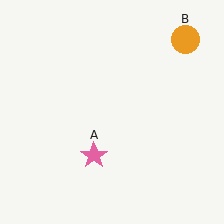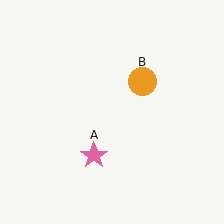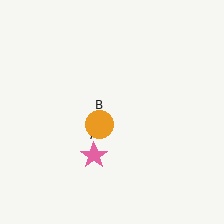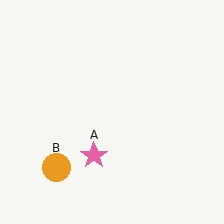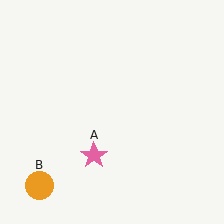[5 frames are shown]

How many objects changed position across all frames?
1 object changed position: orange circle (object B).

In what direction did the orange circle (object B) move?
The orange circle (object B) moved down and to the left.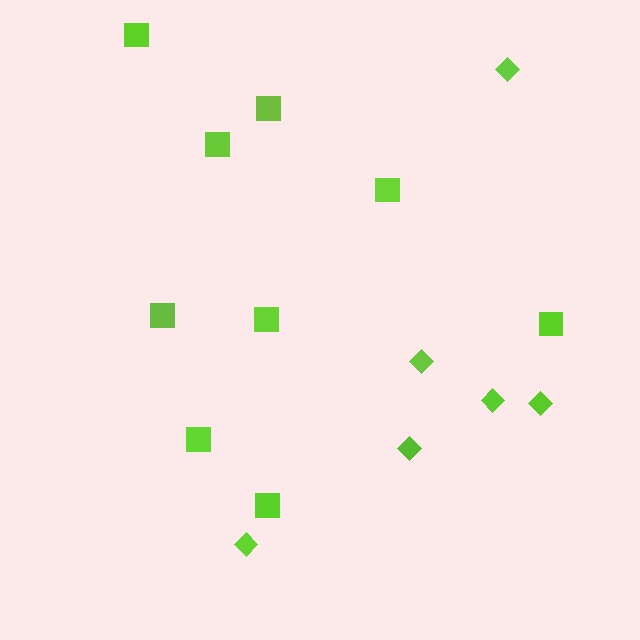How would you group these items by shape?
There are 2 groups: one group of squares (9) and one group of diamonds (6).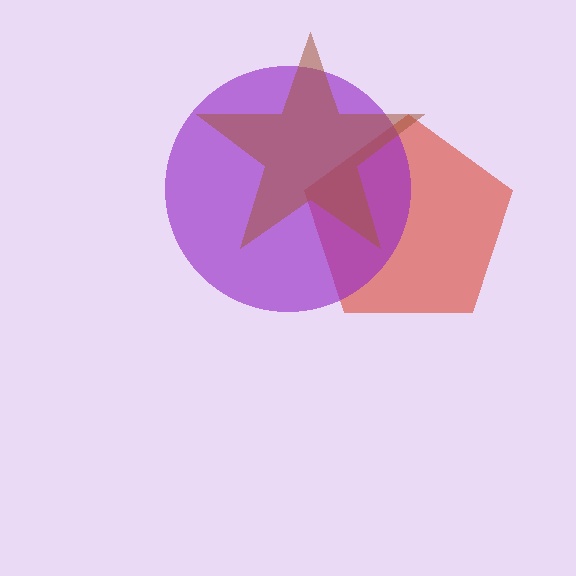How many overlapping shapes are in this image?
There are 3 overlapping shapes in the image.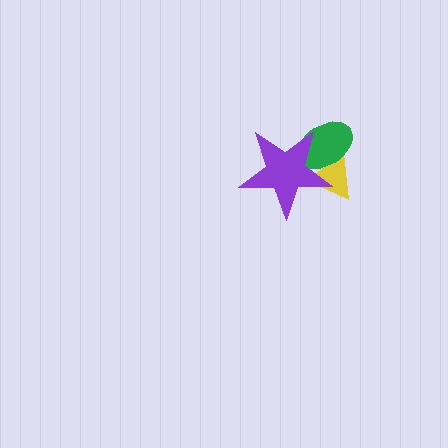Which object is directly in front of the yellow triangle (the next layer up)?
The green ellipse is directly in front of the yellow triangle.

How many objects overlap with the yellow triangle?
2 objects overlap with the yellow triangle.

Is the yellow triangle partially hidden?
Yes, it is partially covered by another shape.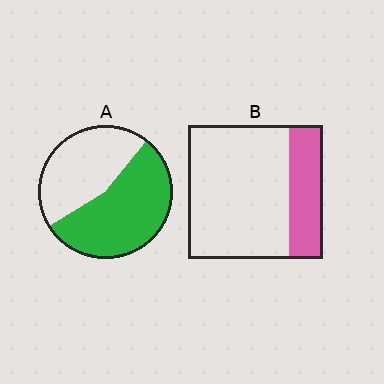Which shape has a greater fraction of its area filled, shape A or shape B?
Shape A.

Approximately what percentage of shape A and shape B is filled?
A is approximately 55% and B is approximately 25%.